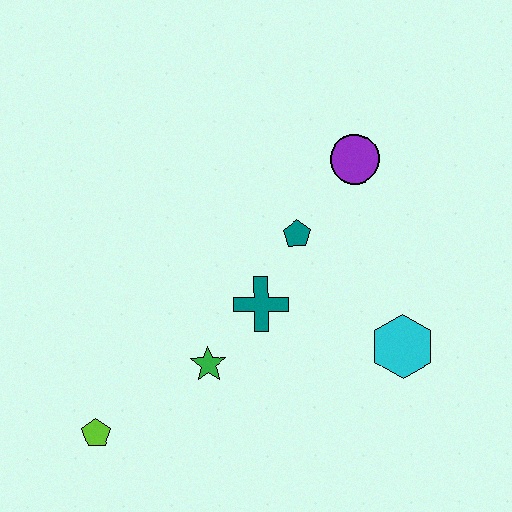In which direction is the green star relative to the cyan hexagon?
The green star is to the left of the cyan hexagon.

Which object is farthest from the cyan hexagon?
The lime pentagon is farthest from the cyan hexagon.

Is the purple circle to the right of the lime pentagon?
Yes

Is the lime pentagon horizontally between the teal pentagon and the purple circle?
No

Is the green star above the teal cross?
No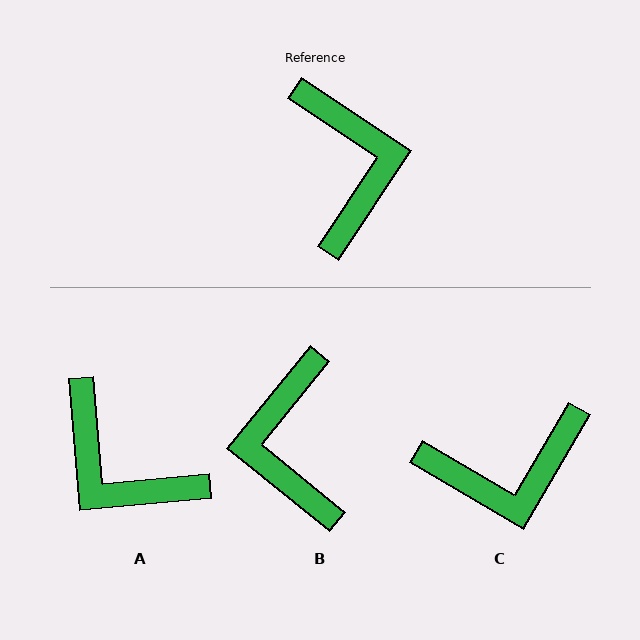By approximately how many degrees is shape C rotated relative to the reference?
Approximately 87 degrees clockwise.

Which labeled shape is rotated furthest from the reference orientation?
B, about 175 degrees away.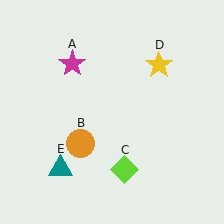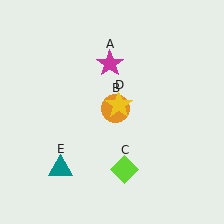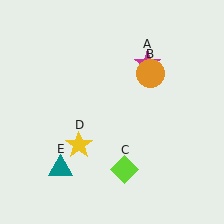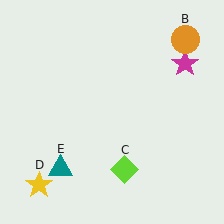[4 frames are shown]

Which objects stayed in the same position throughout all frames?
Lime diamond (object C) and teal triangle (object E) remained stationary.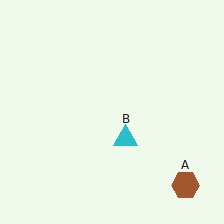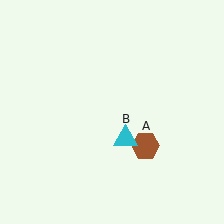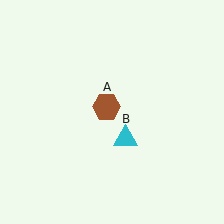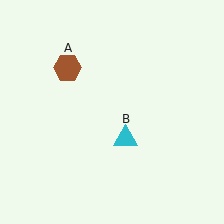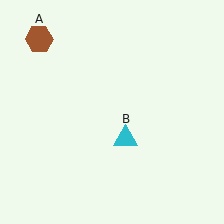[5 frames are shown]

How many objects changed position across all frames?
1 object changed position: brown hexagon (object A).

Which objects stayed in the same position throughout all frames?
Cyan triangle (object B) remained stationary.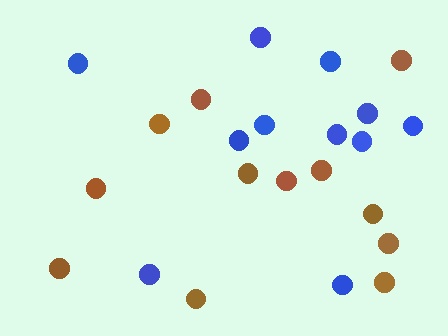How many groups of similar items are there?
There are 2 groups: one group of blue circles (11) and one group of brown circles (12).